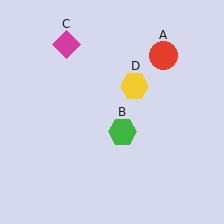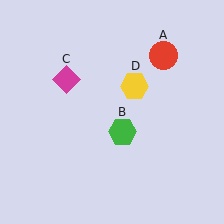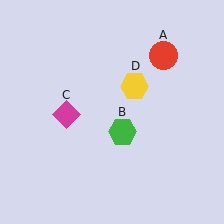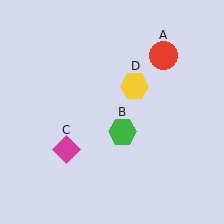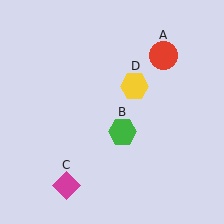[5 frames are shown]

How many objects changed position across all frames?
1 object changed position: magenta diamond (object C).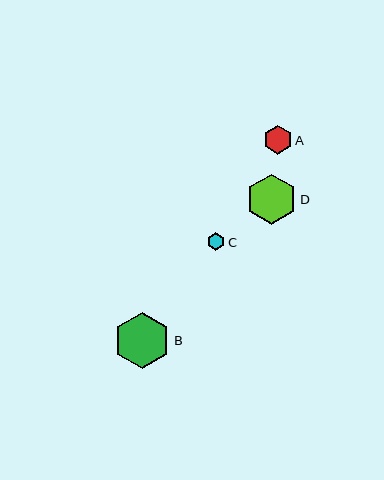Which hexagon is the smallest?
Hexagon C is the smallest with a size of approximately 18 pixels.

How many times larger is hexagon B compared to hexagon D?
Hexagon B is approximately 1.1 times the size of hexagon D.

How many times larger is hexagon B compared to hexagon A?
Hexagon B is approximately 2.0 times the size of hexagon A.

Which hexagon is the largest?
Hexagon B is the largest with a size of approximately 57 pixels.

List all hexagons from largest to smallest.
From largest to smallest: B, D, A, C.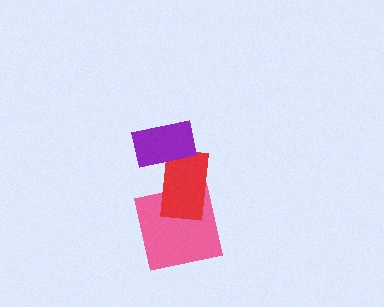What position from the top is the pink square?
The pink square is 3rd from the top.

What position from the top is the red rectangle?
The red rectangle is 2nd from the top.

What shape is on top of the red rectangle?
The purple rectangle is on top of the red rectangle.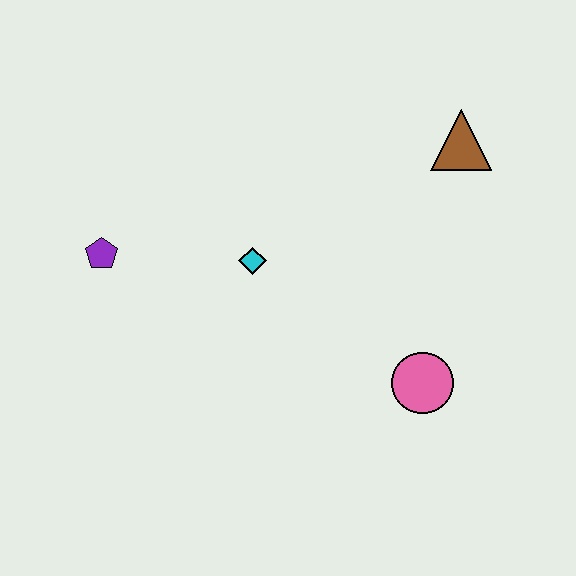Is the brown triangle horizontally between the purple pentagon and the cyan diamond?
No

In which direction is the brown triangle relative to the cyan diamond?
The brown triangle is to the right of the cyan diamond.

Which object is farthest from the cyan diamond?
The brown triangle is farthest from the cyan diamond.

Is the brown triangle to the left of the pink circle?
No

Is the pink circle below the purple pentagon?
Yes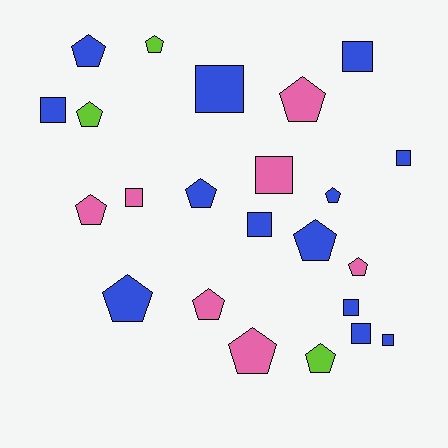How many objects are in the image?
There are 23 objects.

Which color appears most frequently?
Blue, with 13 objects.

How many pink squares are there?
There are 2 pink squares.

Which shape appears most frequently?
Pentagon, with 13 objects.